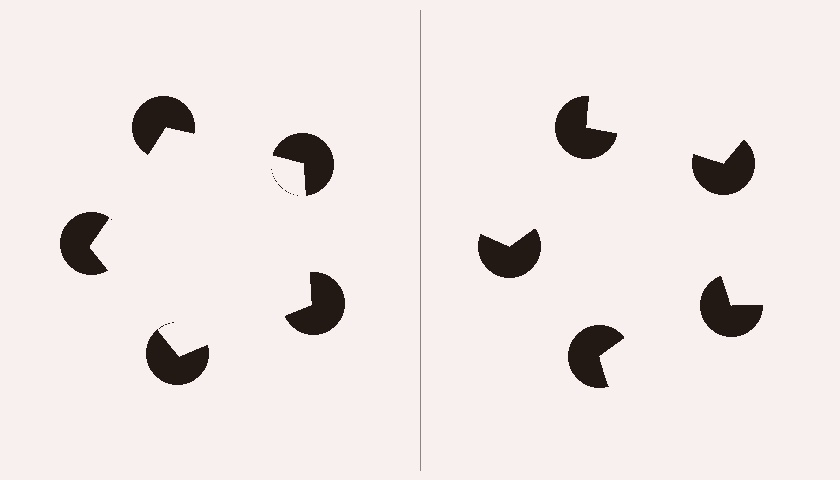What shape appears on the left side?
An illusory pentagon.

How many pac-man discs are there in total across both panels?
10 — 5 on each side.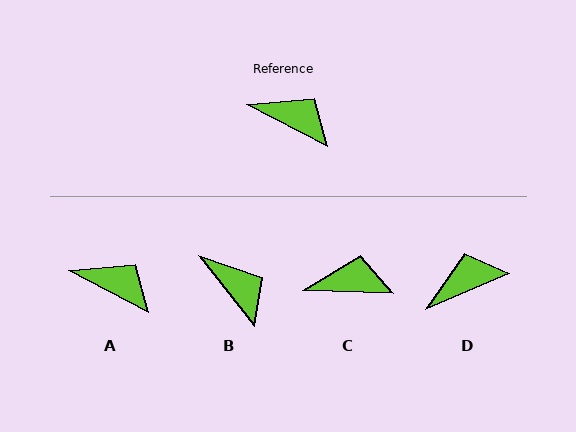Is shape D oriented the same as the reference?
No, it is off by about 51 degrees.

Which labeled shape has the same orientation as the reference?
A.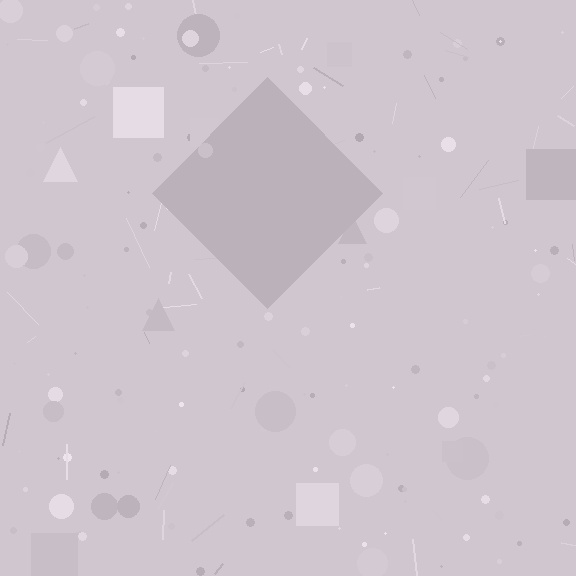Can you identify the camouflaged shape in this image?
The camouflaged shape is a diamond.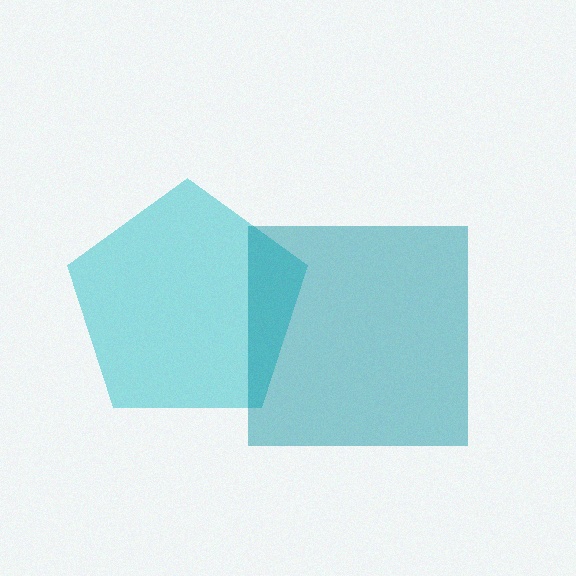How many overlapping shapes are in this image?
There are 2 overlapping shapes in the image.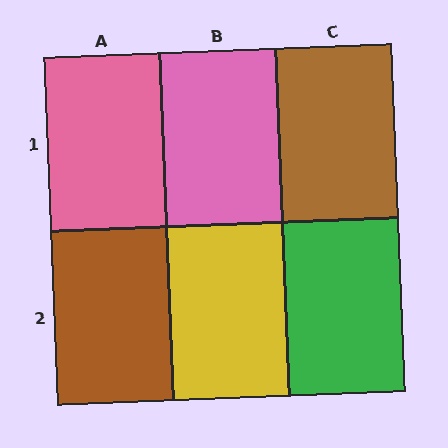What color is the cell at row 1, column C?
Brown.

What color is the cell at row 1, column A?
Pink.